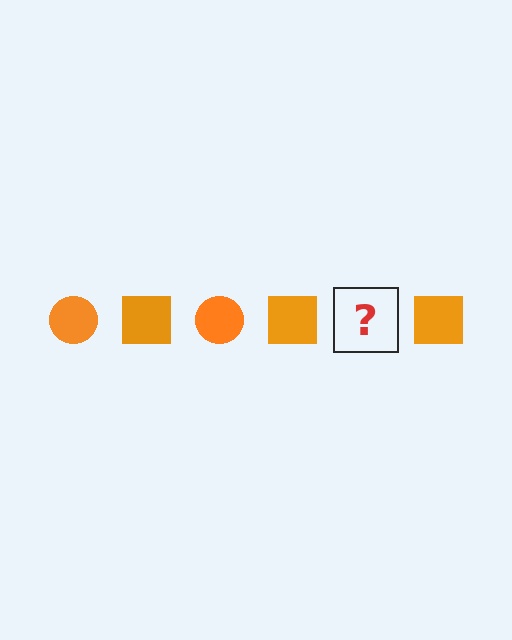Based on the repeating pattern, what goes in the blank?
The blank should be an orange circle.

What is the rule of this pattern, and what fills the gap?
The rule is that the pattern cycles through circle, square shapes in orange. The gap should be filled with an orange circle.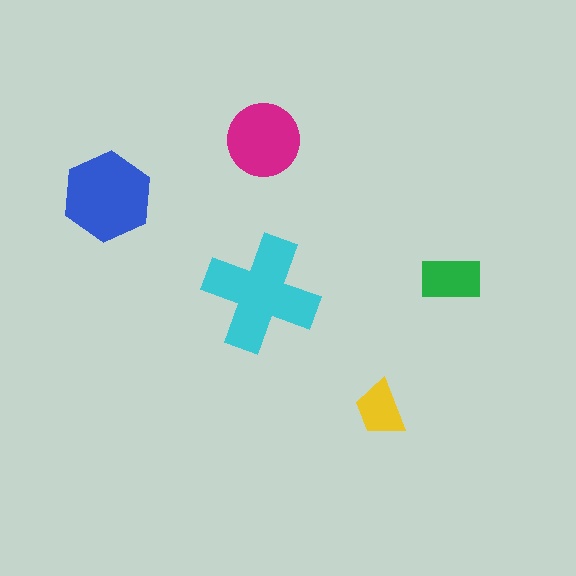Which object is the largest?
The cyan cross.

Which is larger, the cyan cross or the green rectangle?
The cyan cross.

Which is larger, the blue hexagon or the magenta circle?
The blue hexagon.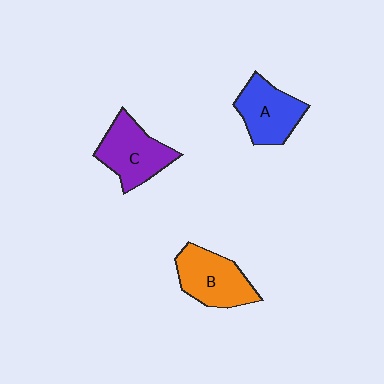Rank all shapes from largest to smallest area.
From largest to smallest: C (purple), B (orange), A (blue).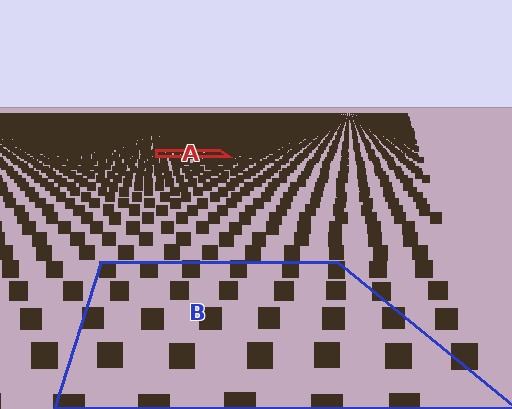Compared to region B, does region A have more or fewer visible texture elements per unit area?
Region A has more texture elements per unit area — they are packed more densely because it is farther away.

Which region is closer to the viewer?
Region B is closer. The texture elements there are larger and more spread out.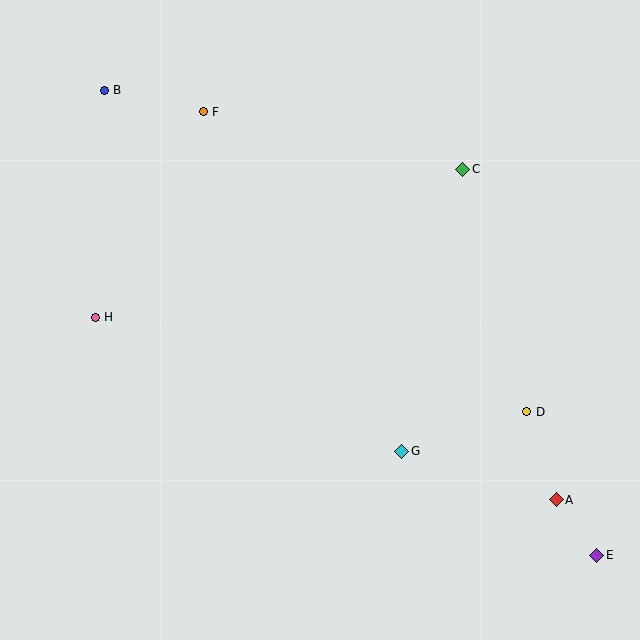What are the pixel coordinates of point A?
Point A is at (556, 500).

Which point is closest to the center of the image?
Point G at (402, 451) is closest to the center.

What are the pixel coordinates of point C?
Point C is at (463, 169).